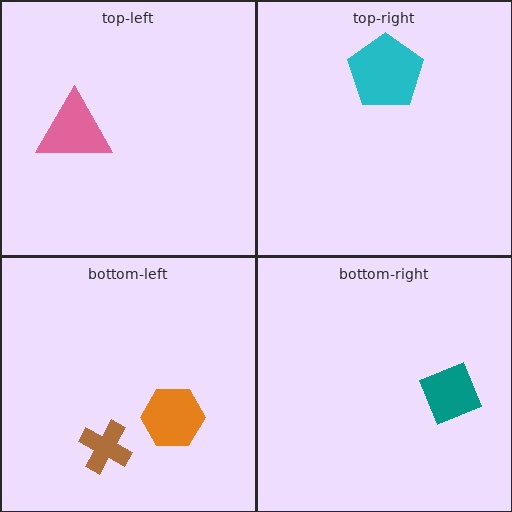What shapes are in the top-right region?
The cyan pentagon.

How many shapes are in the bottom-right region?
1.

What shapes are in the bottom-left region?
The brown cross, the orange hexagon.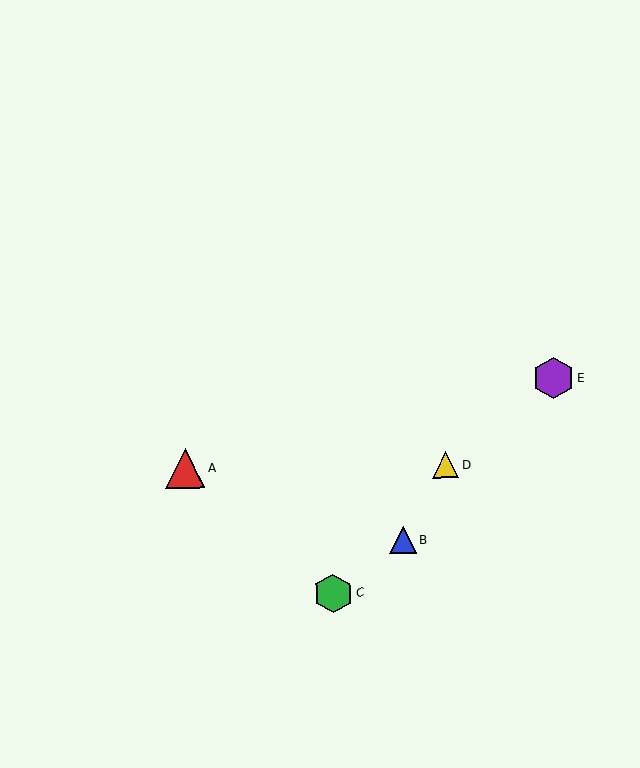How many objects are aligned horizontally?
2 objects (A, D) are aligned horizontally.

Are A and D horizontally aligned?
Yes, both are at y≈468.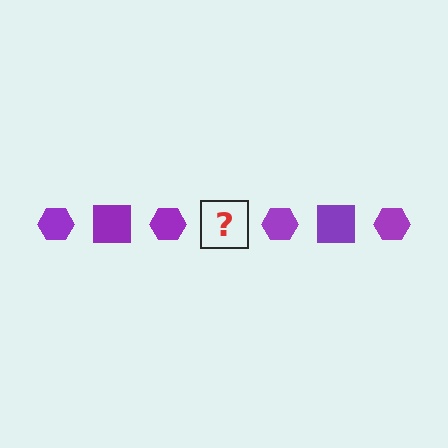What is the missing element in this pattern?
The missing element is a purple square.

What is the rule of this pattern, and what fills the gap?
The rule is that the pattern cycles through hexagon, square shapes in purple. The gap should be filled with a purple square.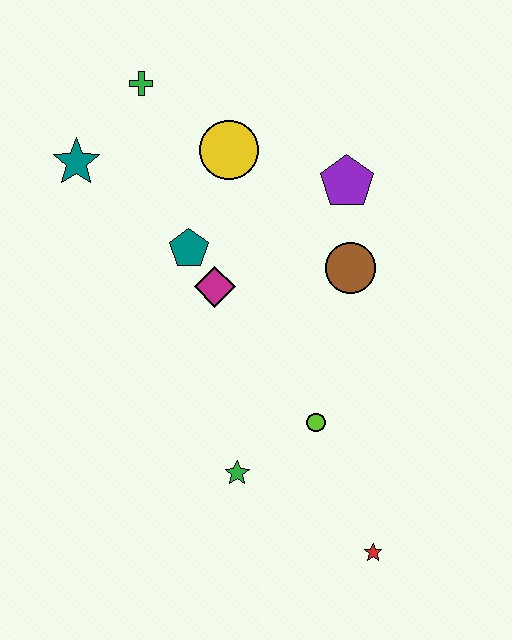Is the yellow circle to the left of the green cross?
No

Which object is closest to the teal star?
The green cross is closest to the teal star.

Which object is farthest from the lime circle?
The green cross is farthest from the lime circle.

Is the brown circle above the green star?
Yes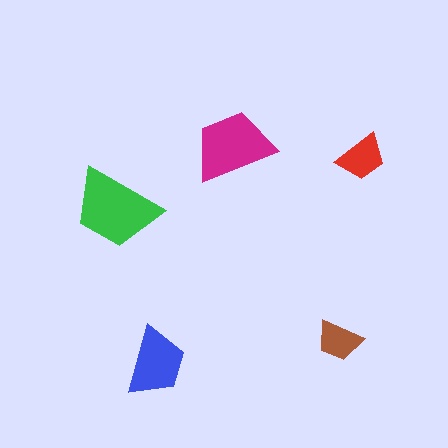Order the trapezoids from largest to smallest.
the green one, the magenta one, the blue one, the red one, the brown one.